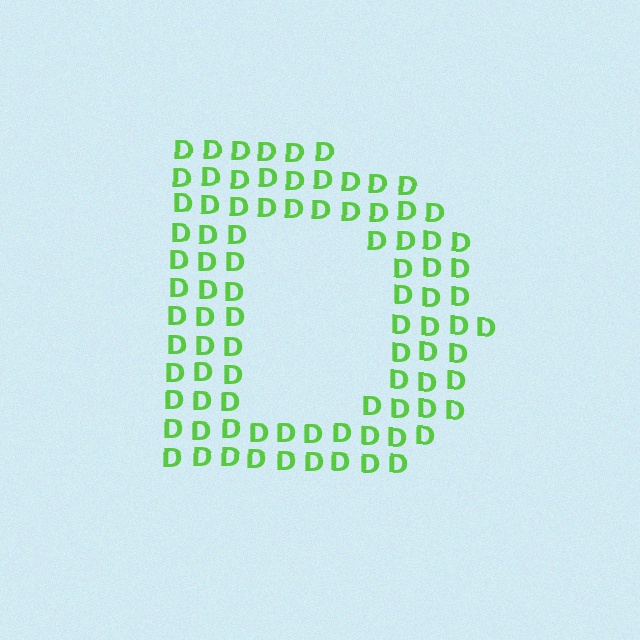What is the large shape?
The large shape is the letter D.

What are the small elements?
The small elements are letter D's.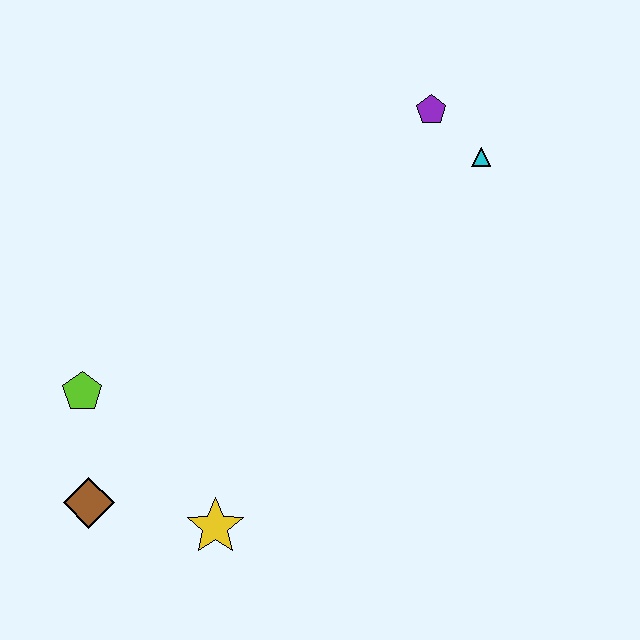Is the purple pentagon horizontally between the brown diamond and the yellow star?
No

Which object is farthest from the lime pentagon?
The cyan triangle is farthest from the lime pentagon.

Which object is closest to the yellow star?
The brown diamond is closest to the yellow star.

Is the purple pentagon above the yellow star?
Yes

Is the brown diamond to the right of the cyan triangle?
No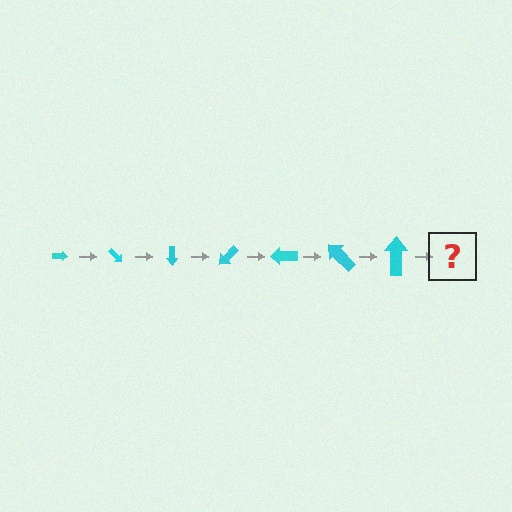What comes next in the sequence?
The next element should be an arrow, larger than the previous one and rotated 315 degrees from the start.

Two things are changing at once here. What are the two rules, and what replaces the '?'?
The two rules are that the arrow grows larger each step and it rotates 45 degrees each step. The '?' should be an arrow, larger than the previous one and rotated 315 degrees from the start.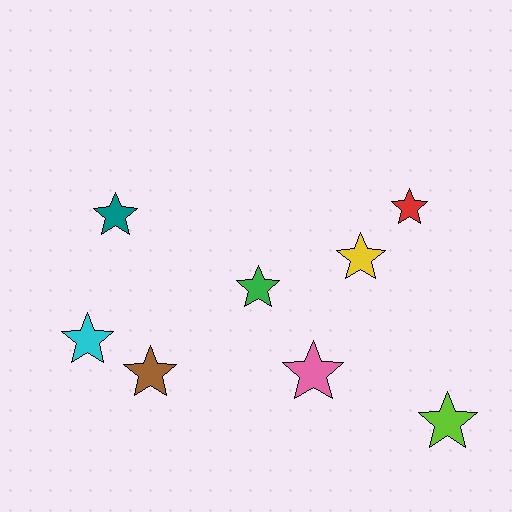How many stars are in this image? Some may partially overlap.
There are 8 stars.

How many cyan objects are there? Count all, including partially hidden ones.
There is 1 cyan object.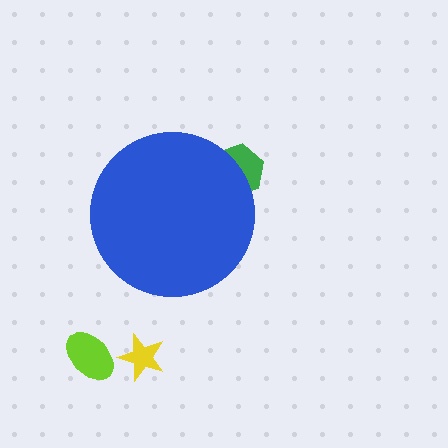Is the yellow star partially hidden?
No, the yellow star is fully visible.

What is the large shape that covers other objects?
A blue circle.